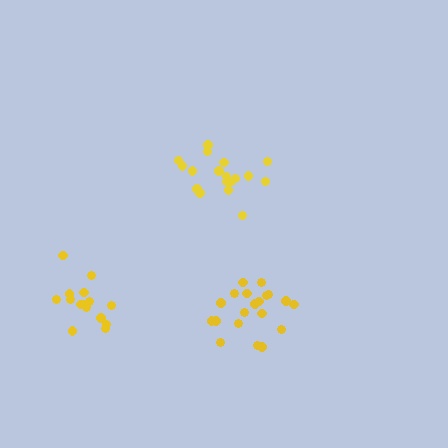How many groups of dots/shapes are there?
There are 3 groups.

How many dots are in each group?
Group 1: 20 dots, Group 2: 18 dots, Group 3: 15 dots (53 total).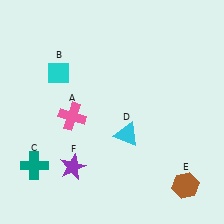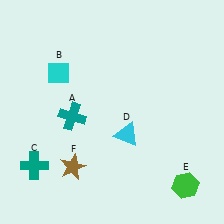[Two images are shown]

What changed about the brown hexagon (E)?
In Image 1, E is brown. In Image 2, it changed to green.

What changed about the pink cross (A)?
In Image 1, A is pink. In Image 2, it changed to teal.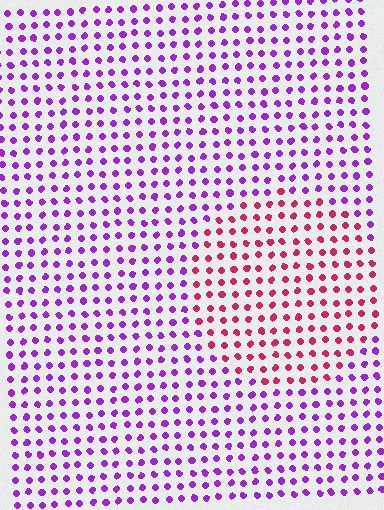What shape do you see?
I see a circle.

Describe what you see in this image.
The image is filled with small purple elements in a uniform arrangement. A circle-shaped region is visible where the elements are tinted to a slightly different hue, forming a subtle color boundary.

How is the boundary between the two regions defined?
The boundary is defined purely by a slight shift in hue (about 52 degrees). Spacing, size, and orientation are identical on both sides.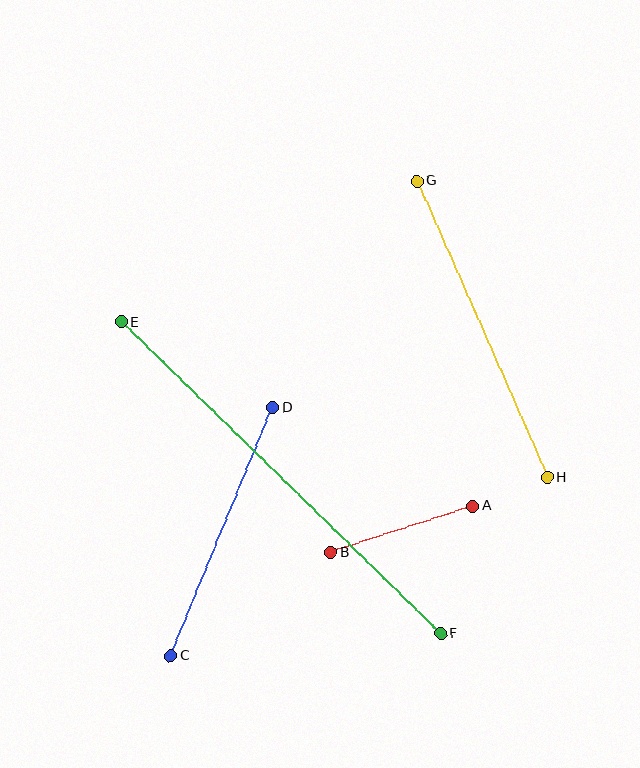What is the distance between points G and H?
The distance is approximately 324 pixels.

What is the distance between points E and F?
The distance is approximately 446 pixels.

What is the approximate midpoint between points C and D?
The midpoint is at approximately (222, 532) pixels.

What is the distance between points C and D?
The distance is approximately 268 pixels.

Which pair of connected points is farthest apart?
Points E and F are farthest apart.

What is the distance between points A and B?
The distance is approximately 150 pixels.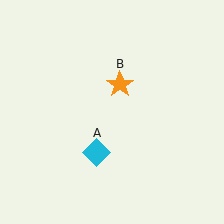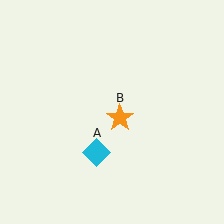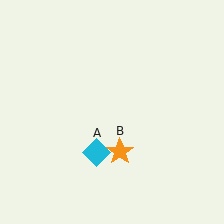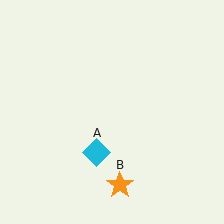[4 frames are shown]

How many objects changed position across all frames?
1 object changed position: orange star (object B).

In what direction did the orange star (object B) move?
The orange star (object B) moved down.